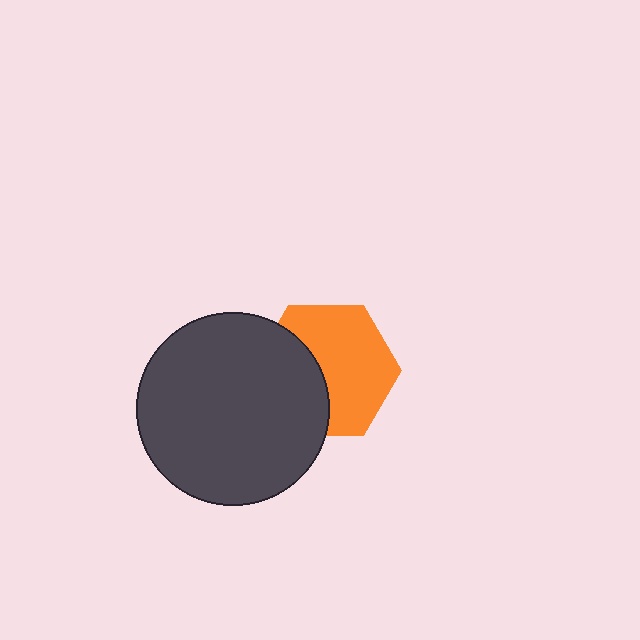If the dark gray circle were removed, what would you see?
You would see the complete orange hexagon.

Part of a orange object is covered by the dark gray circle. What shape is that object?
It is a hexagon.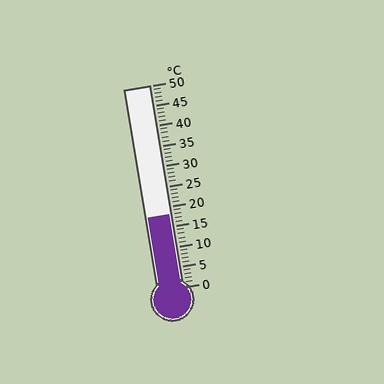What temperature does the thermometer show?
The thermometer shows approximately 18°C.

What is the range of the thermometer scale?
The thermometer scale ranges from 0°C to 50°C.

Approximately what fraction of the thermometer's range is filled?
The thermometer is filled to approximately 35% of its range.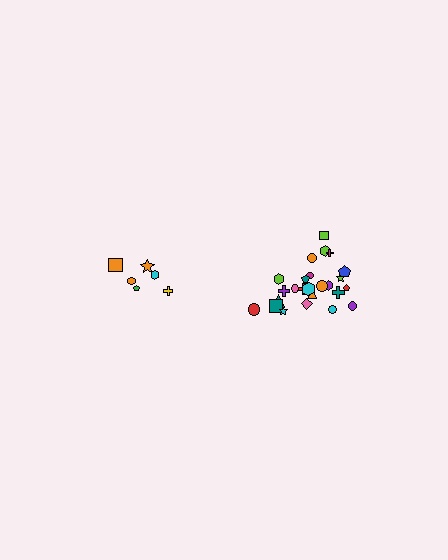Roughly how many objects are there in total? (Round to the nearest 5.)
Roughly 30 objects in total.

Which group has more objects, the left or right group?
The right group.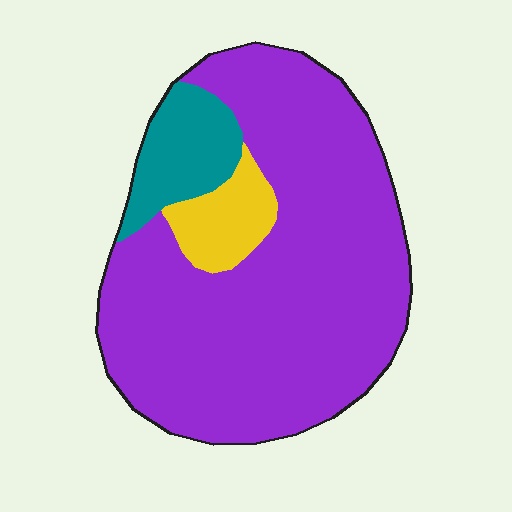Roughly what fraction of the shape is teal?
Teal takes up less than a quarter of the shape.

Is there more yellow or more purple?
Purple.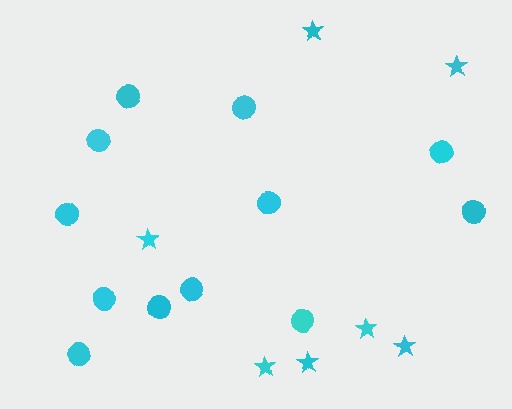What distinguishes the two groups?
There are 2 groups: one group of circles (12) and one group of stars (7).